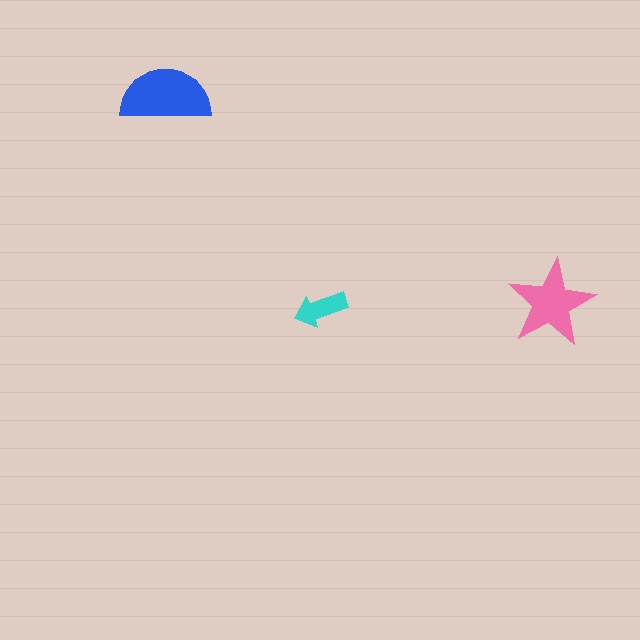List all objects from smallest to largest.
The cyan arrow, the pink star, the blue semicircle.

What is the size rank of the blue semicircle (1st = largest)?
1st.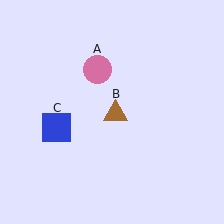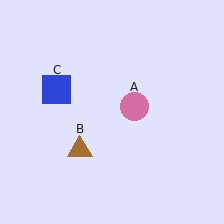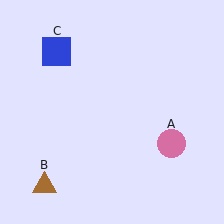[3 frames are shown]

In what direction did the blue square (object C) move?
The blue square (object C) moved up.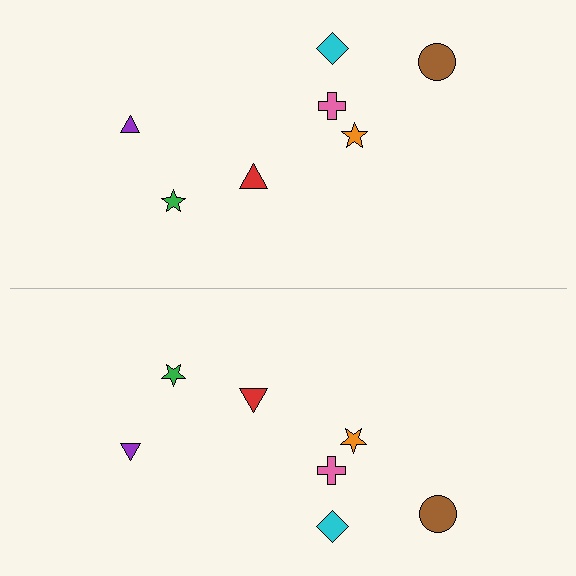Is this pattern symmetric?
Yes, this pattern has bilateral (reflection) symmetry.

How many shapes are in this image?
There are 14 shapes in this image.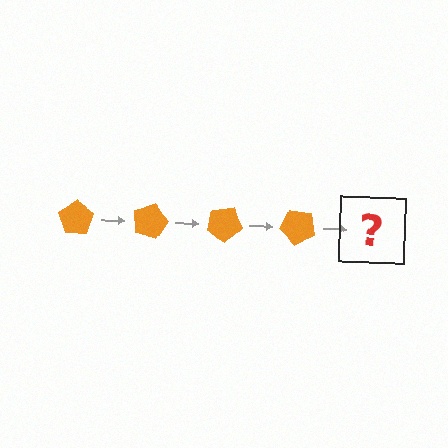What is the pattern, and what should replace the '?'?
The pattern is that the pentagon rotates 15 degrees each step. The '?' should be an orange pentagon rotated 60 degrees.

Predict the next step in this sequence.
The next step is an orange pentagon rotated 60 degrees.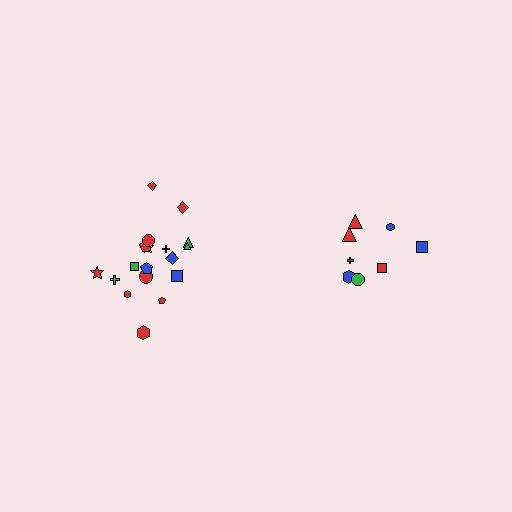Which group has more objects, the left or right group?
The left group.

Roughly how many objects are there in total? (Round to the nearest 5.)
Roughly 25 objects in total.